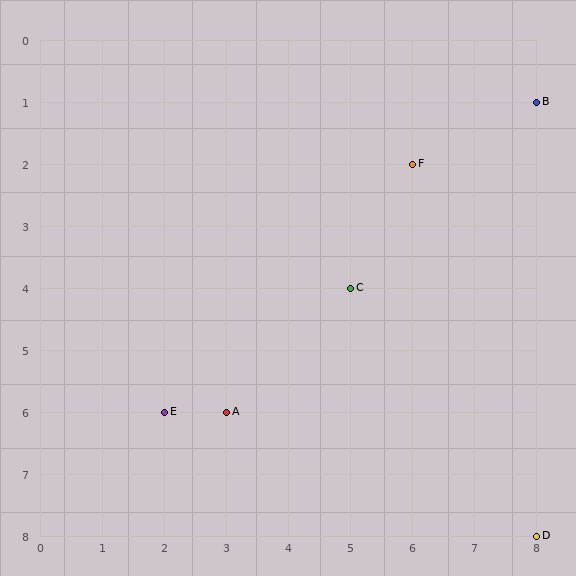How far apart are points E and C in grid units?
Points E and C are 3 columns and 2 rows apart (about 3.6 grid units diagonally).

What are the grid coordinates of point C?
Point C is at grid coordinates (5, 4).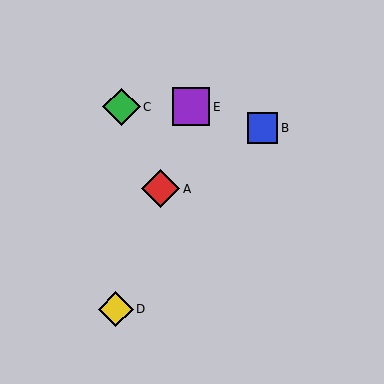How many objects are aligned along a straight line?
3 objects (A, D, E) are aligned along a straight line.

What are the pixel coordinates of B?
Object B is at (262, 128).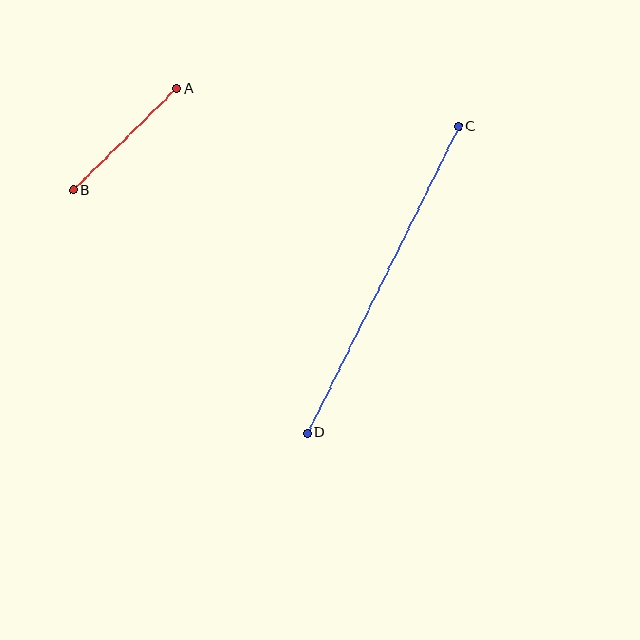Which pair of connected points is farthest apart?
Points C and D are farthest apart.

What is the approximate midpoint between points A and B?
The midpoint is at approximately (125, 139) pixels.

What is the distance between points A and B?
The distance is approximately 145 pixels.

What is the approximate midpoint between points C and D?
The midpoint is at approximately (383, 280) pixels.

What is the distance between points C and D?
The distance is approximately 342 pixels.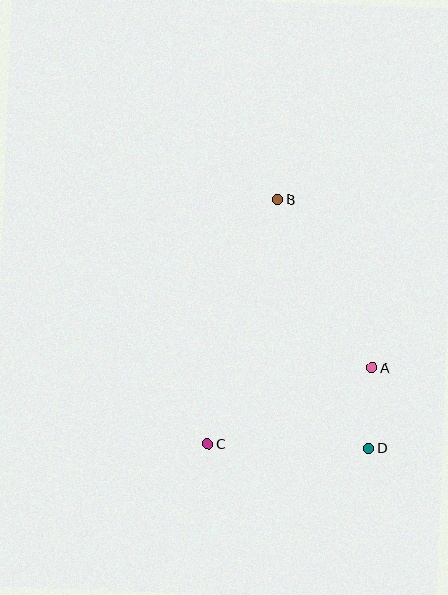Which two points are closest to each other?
Points A and D are closest to each other.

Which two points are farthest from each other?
Points B and D are farthest from each other.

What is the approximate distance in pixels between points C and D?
The distance between C and D is approximately 161 pixels.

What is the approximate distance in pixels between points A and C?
The distance between A and C is approximately 181 pixels.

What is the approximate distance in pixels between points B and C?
The distance between B and C is approximately 254 pixels.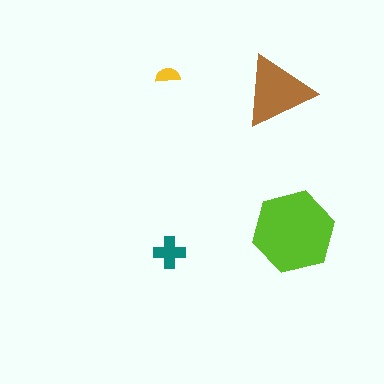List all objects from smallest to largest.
The yellow semicircle, the teal cross, the brown triangle, the lime hexagon.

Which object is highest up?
The yellow semicircle is topmost.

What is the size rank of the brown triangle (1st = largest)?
2nd.